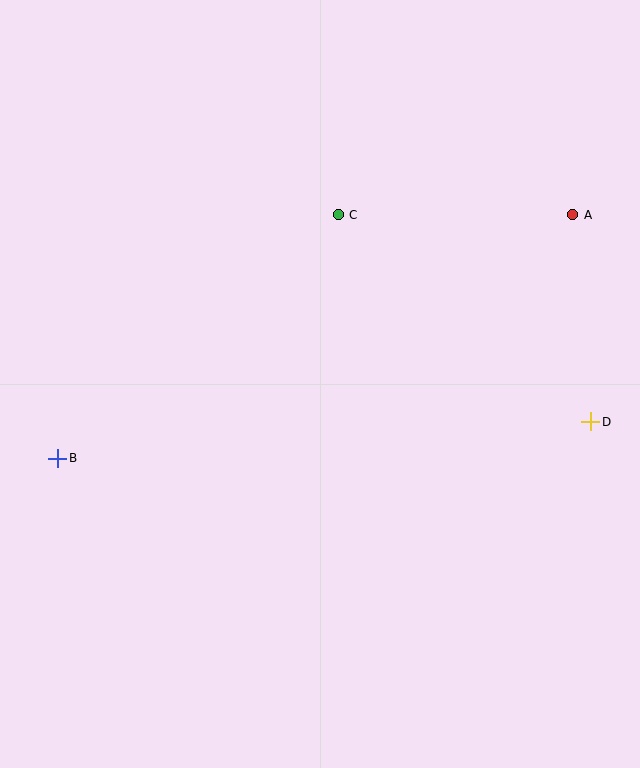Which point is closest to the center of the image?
Point C at (338, 215) is closest to the center.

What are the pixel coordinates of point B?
Point B is at (58, 458).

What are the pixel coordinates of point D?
Point D is at (591, 422).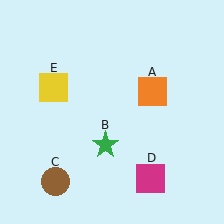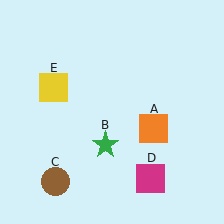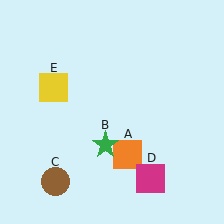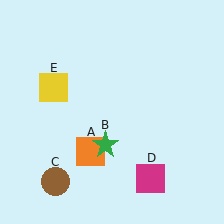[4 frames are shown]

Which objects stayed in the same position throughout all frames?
Green star (object B) and brown circle (object C) and magenta square (object D) and yellow square (object E) remained stationary.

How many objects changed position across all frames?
1 object changed position: orange square (object A).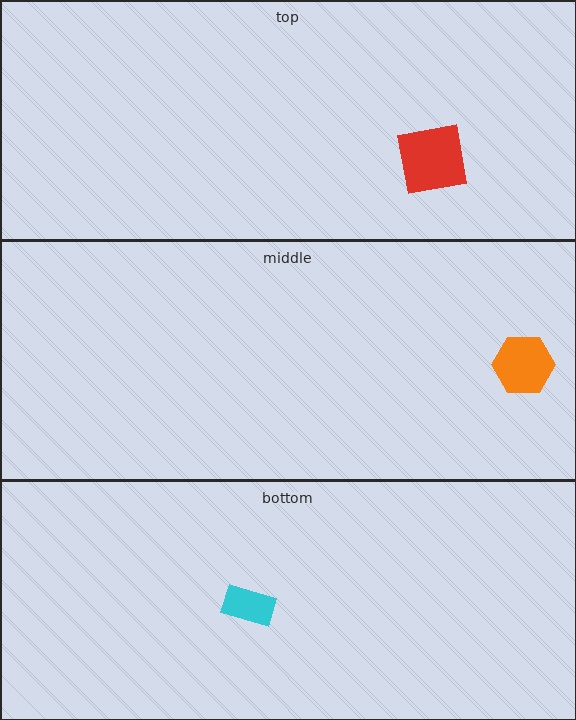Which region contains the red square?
The top region.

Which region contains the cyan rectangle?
The bottom region.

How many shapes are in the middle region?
1.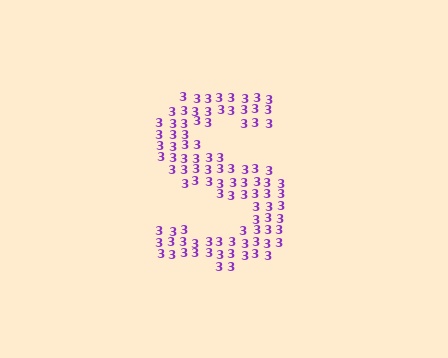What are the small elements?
The small elements are digit 3's.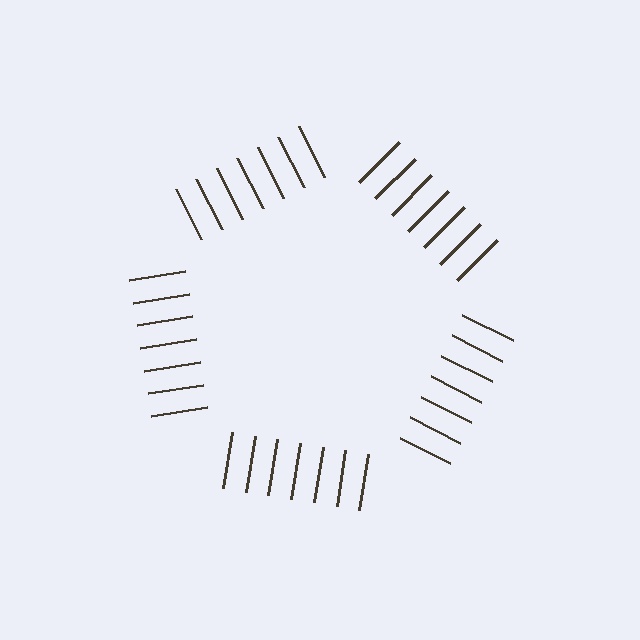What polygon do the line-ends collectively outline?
An illusory pentagon — the line segments terminate on its edges but no continuous stroke is drawn.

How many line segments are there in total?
35 — 7 along each of the 5 edges.